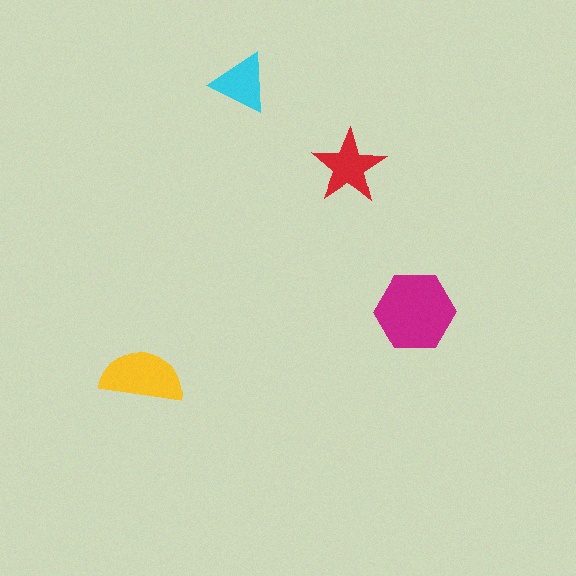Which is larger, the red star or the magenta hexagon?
The magenta hexagon.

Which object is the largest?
The magenta hexagon.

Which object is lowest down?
The yellow semicircle is bottommost.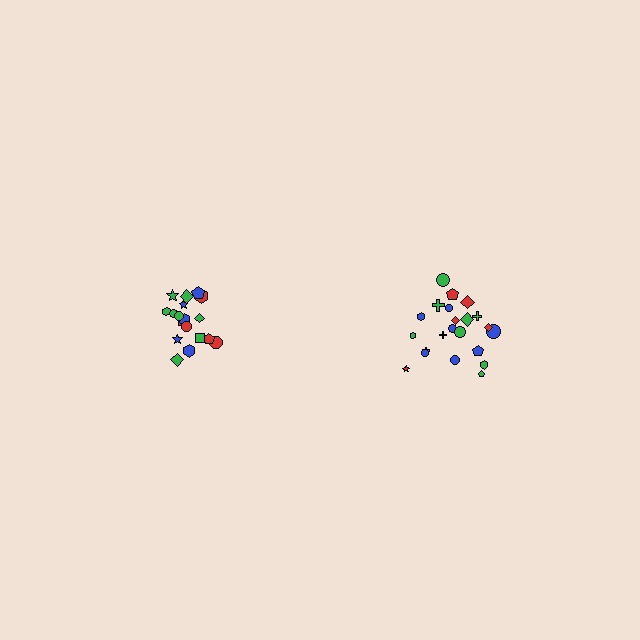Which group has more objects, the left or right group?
The right group.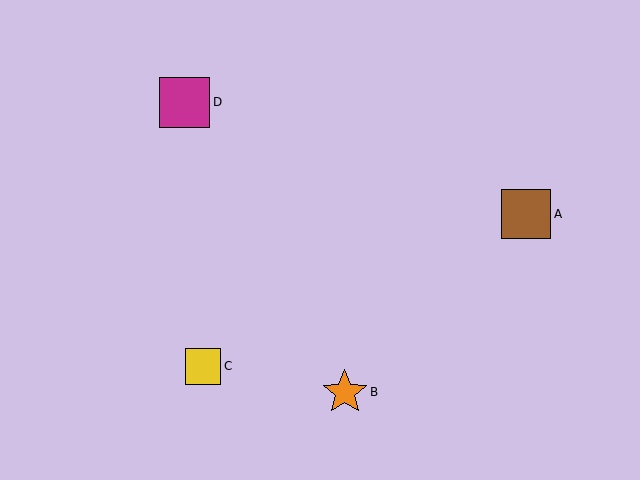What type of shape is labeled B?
Shape B is an orange star.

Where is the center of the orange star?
The center of the orange star is at (345, 392).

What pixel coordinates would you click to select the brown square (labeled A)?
Click at (526, 214) to select the brown square A.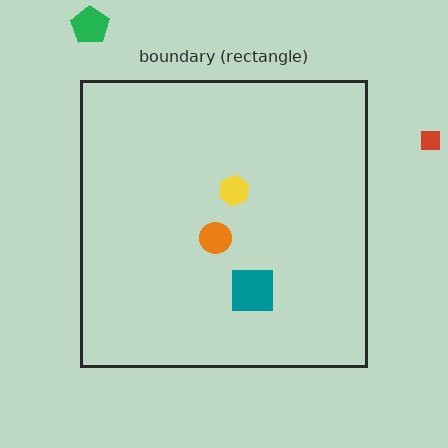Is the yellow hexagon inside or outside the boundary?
Inside.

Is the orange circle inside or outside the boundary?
Inside.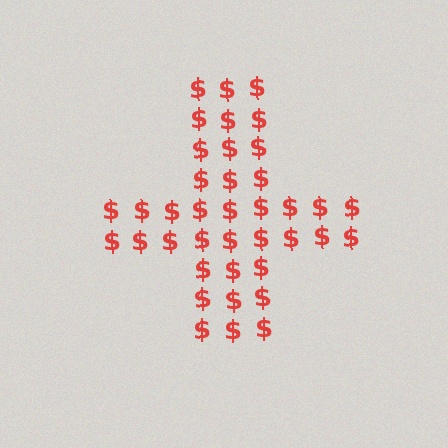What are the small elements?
The small elements are dollar signs.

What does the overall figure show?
The overall figure shows a cross.